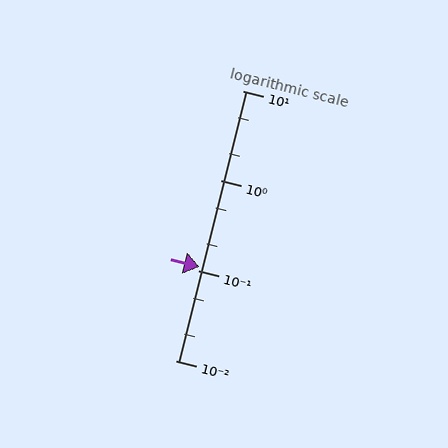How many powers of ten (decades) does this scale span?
The scale spans 3 decades, from 0.01 to 10.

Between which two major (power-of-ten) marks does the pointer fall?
The pointer is between 0.1 and 1.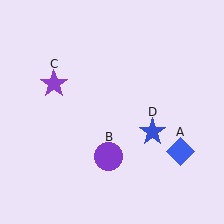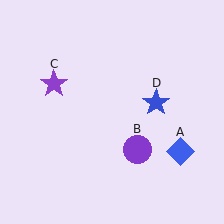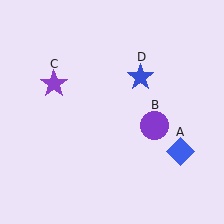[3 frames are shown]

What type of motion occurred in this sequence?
The purple circle (object B), blue star (object D) rotated counterclockwise around the center of the scene.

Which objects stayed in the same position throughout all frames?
Blue diamond (object A) and purple star (object C) remained stationary.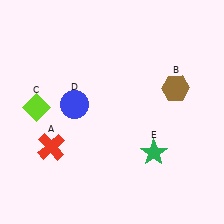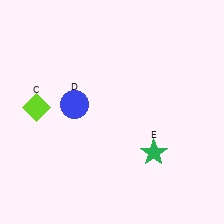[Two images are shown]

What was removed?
The brown hexagon (B), the red cross (A) were removed in Image 2.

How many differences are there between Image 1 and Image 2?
There are 2 differences between the two images.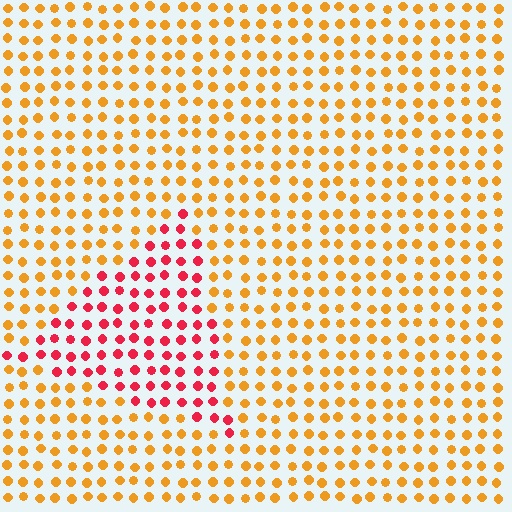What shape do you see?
I see a triangle.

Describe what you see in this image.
The image is filled with small orange elements in a uniform arrangement. A triangle-shaped region is visible where the elements are tinted to a slightly different hue, forming a subtle color boundary.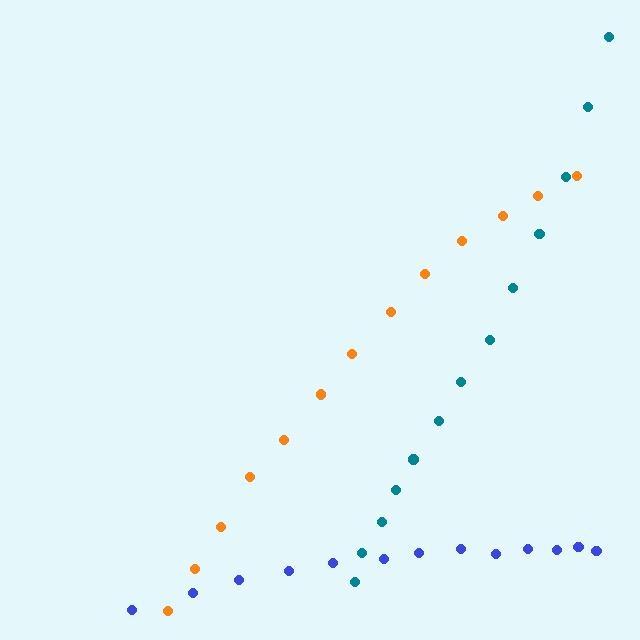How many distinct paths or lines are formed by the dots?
There are 3 distinct paths.